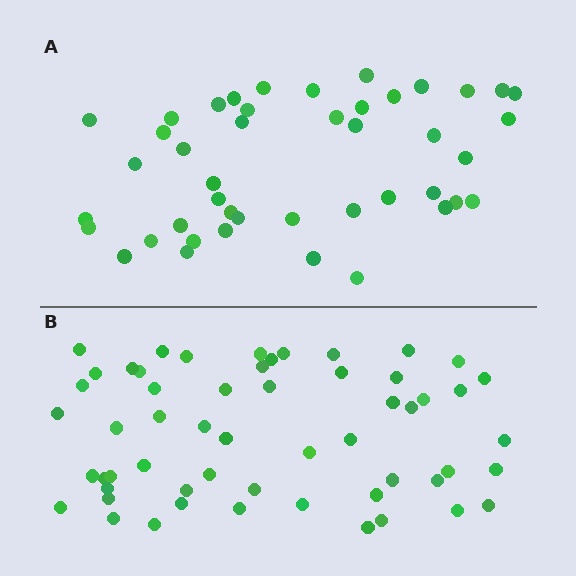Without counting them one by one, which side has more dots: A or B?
Region B (the bottom region) has more dots.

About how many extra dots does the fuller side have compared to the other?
Region B has roughly 12 or so more dots than region A.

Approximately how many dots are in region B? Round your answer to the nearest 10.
About 60 dots. (The exact count is 56, which rounds to 60.)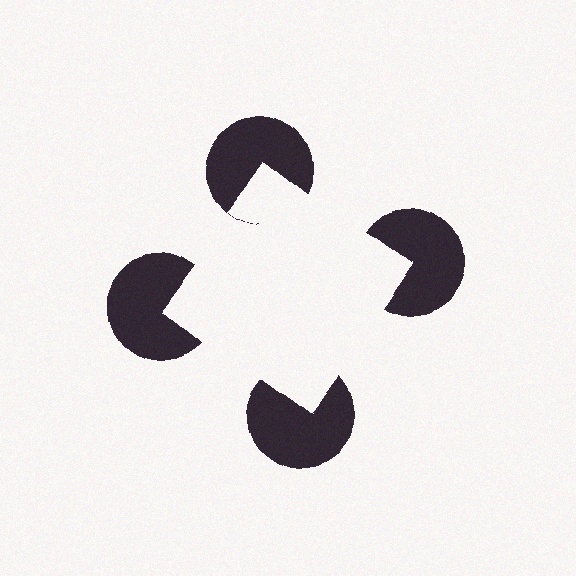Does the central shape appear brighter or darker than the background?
It typically appears slightly brighter than the background, even though no actual brightness change is drawn.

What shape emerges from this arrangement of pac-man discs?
An illusory square — its edges are inferred from the aligned wedge cuts in the pac-man discs, not physically drawn.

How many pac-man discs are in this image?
There are 4 — one at each vertex of the illusory square.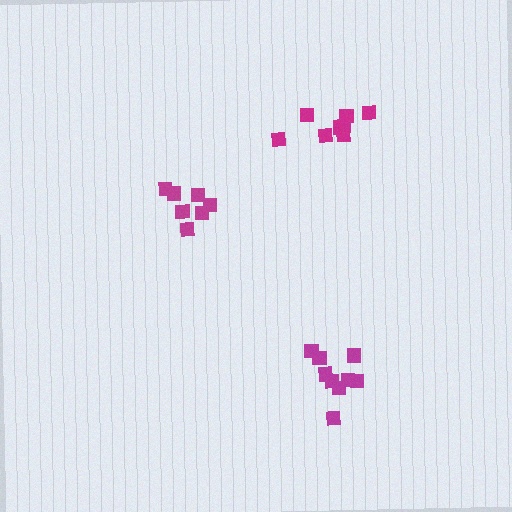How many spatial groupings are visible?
There are 3 spatial groupings.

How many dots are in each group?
Group 1: 8 dots, Group 2: 9 dots, Group 3: 7 dots (24 total).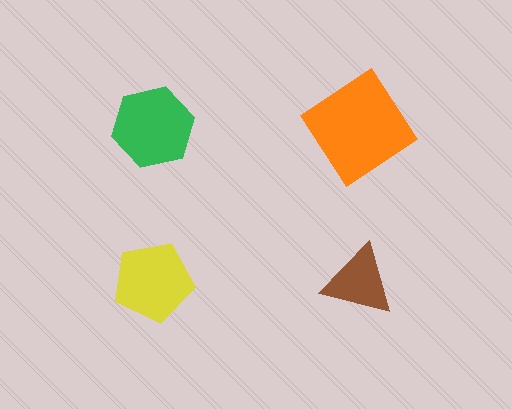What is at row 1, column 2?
An orange diamond.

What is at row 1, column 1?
A green hexagon.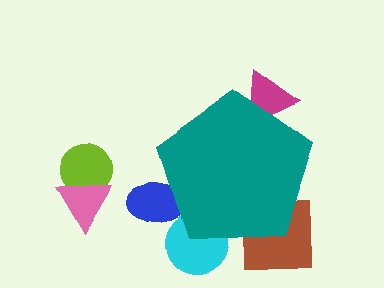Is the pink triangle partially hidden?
No, the pink triangle is fully visible.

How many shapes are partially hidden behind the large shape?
4 shapes are partially hidden.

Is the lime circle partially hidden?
No, the lime circle is fully visible.